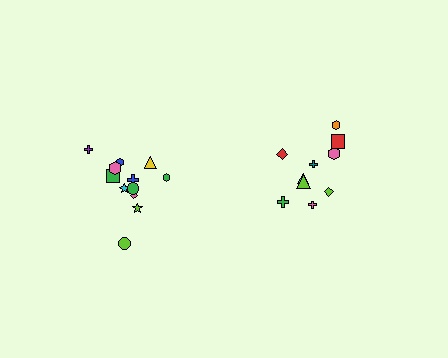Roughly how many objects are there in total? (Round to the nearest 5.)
Roughly 20 objects in total.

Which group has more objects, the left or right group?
The left group.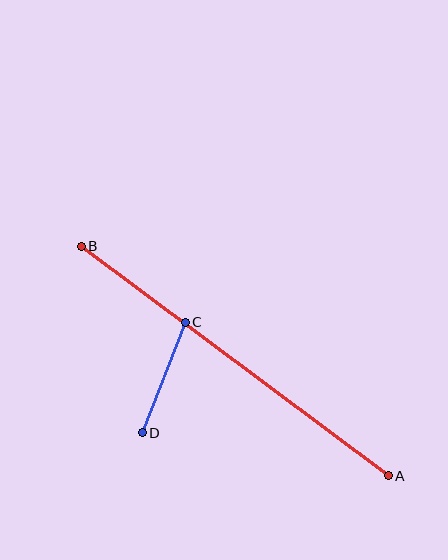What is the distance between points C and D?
The distance is approximately 118 pixels.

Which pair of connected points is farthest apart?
Points A and B are farthest apart.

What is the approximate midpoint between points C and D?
The midpoint is at approximately (164, 377) pixels.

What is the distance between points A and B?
The distance is approximately 383 pixels.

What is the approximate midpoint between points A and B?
The midpoint is at approximately (235, 361) pixels.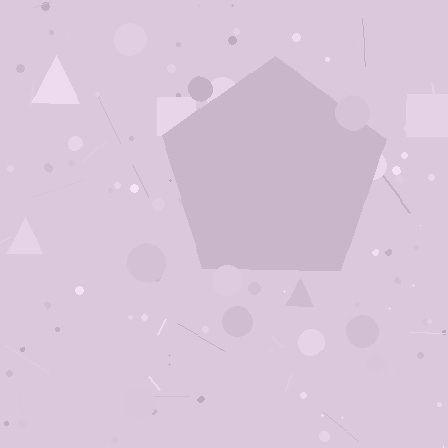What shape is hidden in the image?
A pentagon is hidden in the image.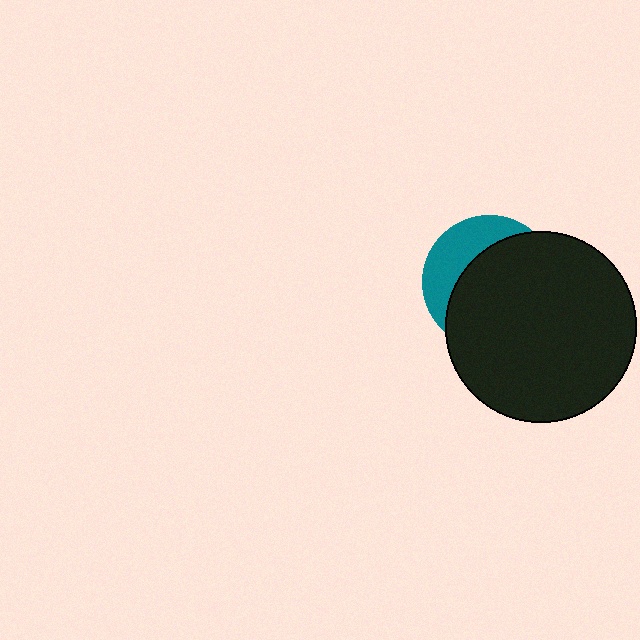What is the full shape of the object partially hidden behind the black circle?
The partially hidden object is a teal circle.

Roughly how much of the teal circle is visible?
A small part of it is visible (roughly 32%).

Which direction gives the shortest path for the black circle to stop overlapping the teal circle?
Moving toward the lower-right gives the shortest separation.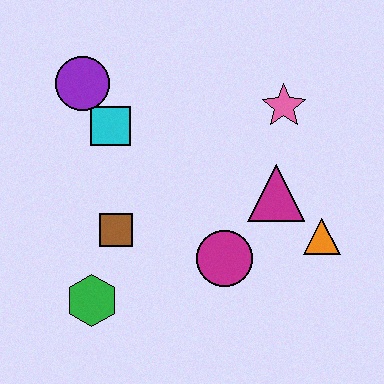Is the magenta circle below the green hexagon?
No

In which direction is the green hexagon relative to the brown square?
The green hexagon is below the brown square.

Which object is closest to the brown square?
The green hexagon is closest to the brown square.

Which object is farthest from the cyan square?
The orange triangle is farthest from the cyan square.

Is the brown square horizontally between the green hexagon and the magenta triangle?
Yes